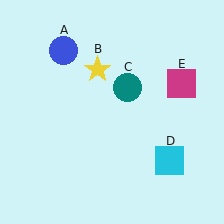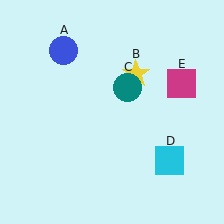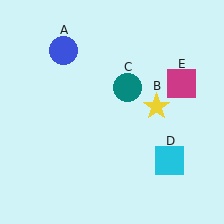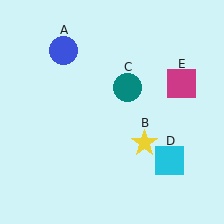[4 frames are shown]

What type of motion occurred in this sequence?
The yellow star (object B) rotated clockwise around the center of the scene.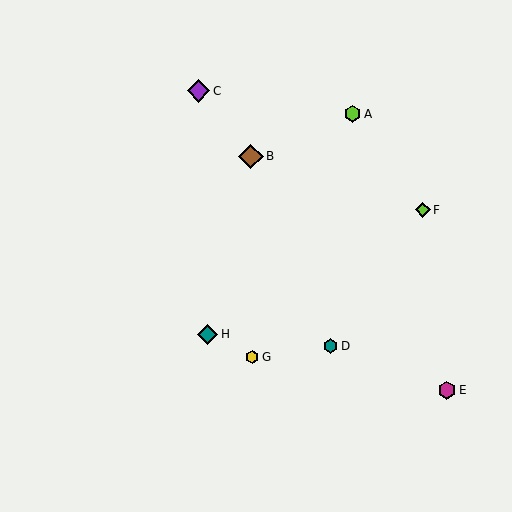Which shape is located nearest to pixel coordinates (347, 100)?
The lime hexagon (labeled A) at (353, 114) is nearest to that location.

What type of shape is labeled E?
Shape E is a magenta hexagon.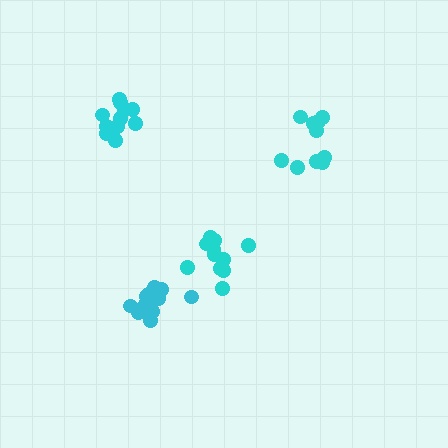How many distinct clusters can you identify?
There are 4 distinct clusters.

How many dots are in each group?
Group 1: 10 dots, Group 2: 12 dots, Group 3: 11 dots, Group 4: 14 dots (47 total).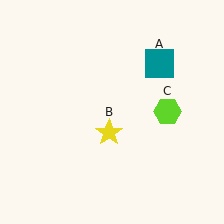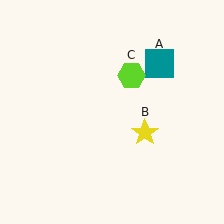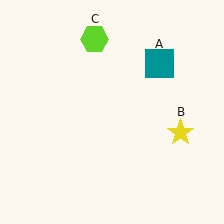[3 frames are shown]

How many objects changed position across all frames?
2 objects changed position: yellow star (object B), lime hexagon (object C).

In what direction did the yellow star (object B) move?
The yellow star (object B) moved right.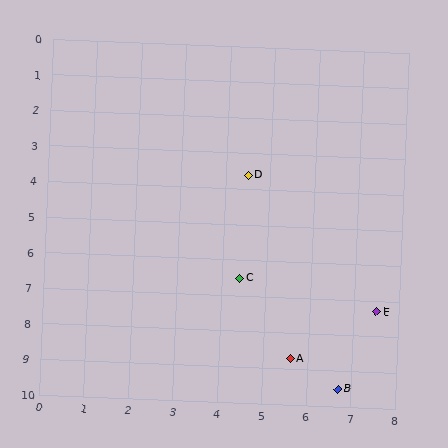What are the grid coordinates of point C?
Point C is at approximately (4.4, 6.5).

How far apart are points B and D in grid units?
Points B and D are about 6.3 grid units apart.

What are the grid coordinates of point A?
Point A is at approximately (5.6, 8.7).